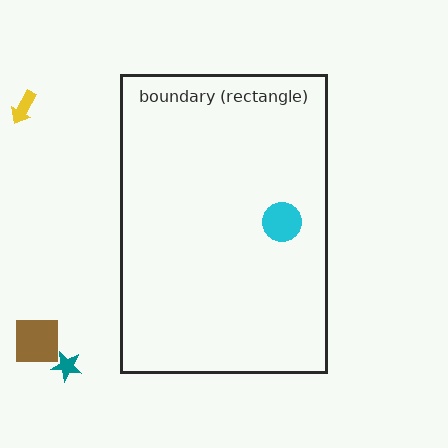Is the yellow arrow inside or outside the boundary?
Outside.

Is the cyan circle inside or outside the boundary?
Inside.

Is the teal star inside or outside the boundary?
Outside.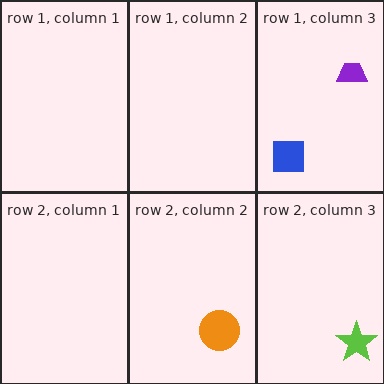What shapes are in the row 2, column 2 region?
The orange circle.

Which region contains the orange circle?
The row 2, column 2 region.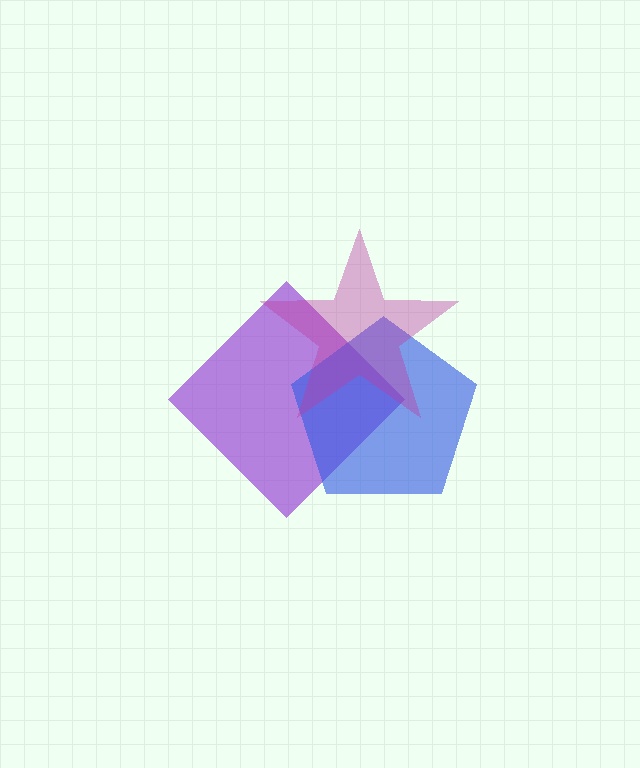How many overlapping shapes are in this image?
There are 3 overlapping shapes in the image.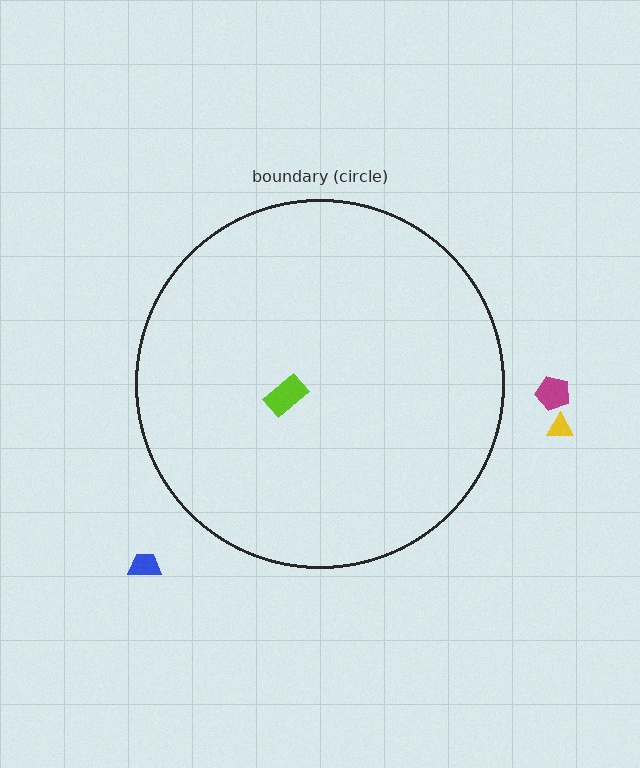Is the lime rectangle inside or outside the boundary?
Inside.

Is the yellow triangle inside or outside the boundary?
Outside.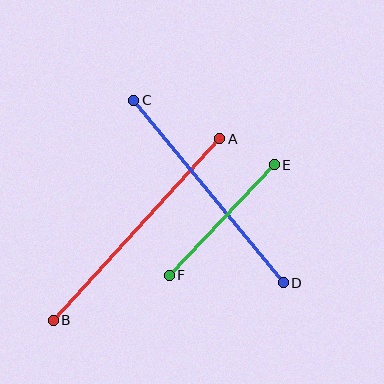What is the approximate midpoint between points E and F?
The midpoint is at approximately (222, 220) pixels.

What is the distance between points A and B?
The distance is approximately 246 pixels.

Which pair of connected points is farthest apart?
Points A and B are farthest apart.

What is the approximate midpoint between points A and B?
The midpoint is at approximately (136, 230) pixels.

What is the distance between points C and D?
The distance is approximately 236 pixels.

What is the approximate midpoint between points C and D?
The midpoint is at approximately (209, 191) pixels.